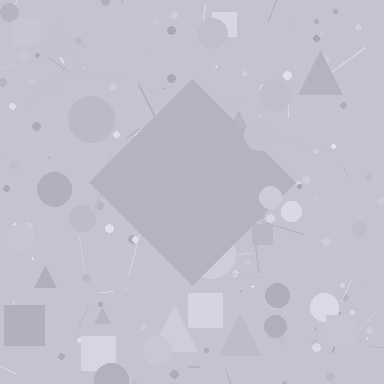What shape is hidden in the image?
A diamond is hidden in the image.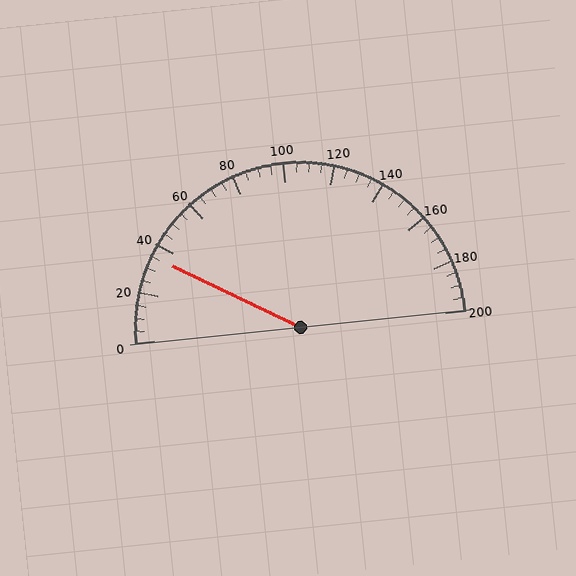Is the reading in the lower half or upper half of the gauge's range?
The reading is in the lower half of the range (0 to 200).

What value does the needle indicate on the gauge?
The needle indicates approximately 35.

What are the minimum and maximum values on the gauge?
The gauge ranges from 0 to 200.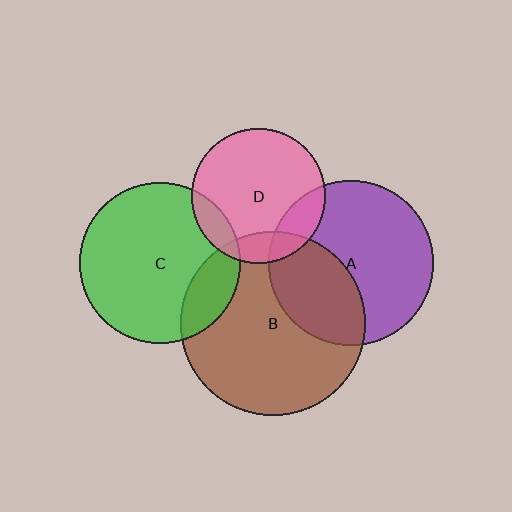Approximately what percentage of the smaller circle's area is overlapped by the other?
Approximately 15%.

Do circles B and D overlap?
Yes.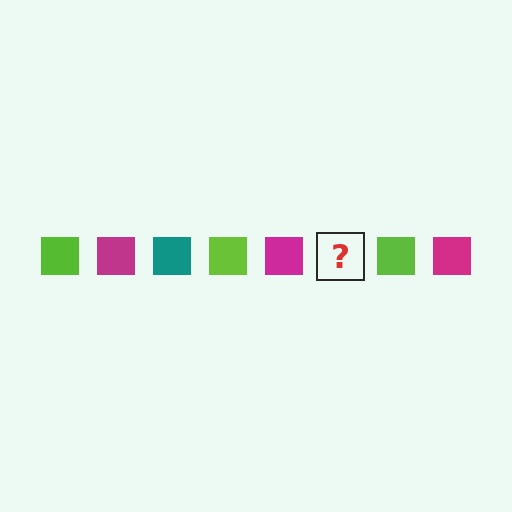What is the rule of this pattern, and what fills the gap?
The rule is that the pattern cycles through lime, magenta, teal squares. The gap should be filled with a teal square.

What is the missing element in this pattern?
The missing element is a teal square.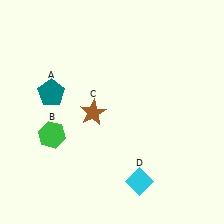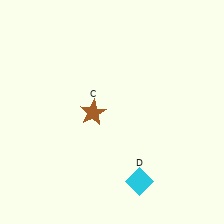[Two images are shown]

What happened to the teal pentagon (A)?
The teal pentagon (A) was removed in Image 2. It was in the top-left area of Image 1.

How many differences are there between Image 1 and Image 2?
There are 2 differences between the two images.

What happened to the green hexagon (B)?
The green hexagon (B) was removed in Image 2. It was in the bottom-left area of Image 1.